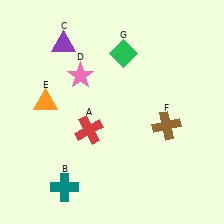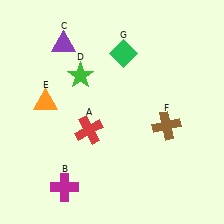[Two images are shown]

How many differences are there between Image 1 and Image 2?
There are 2 differences between the two images.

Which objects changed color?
B changed from teal to magenta. D changed from pink to green.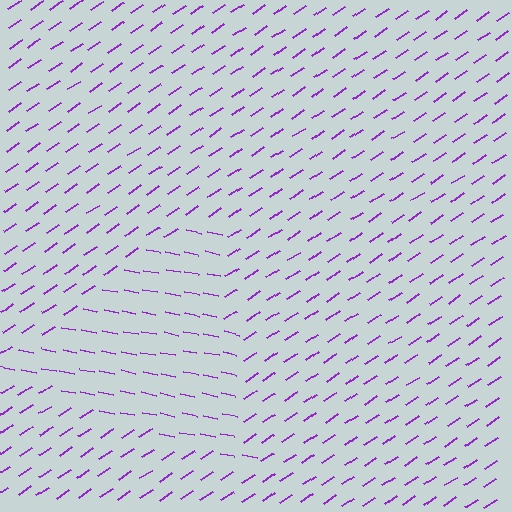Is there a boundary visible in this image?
Yes, there is a texture boundary formed by a change in line orientation.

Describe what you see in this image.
The image is filled with small purple line segments. A triangle region in the image has lines oriented differently from the surrounding lines, creating a visible texture boundary.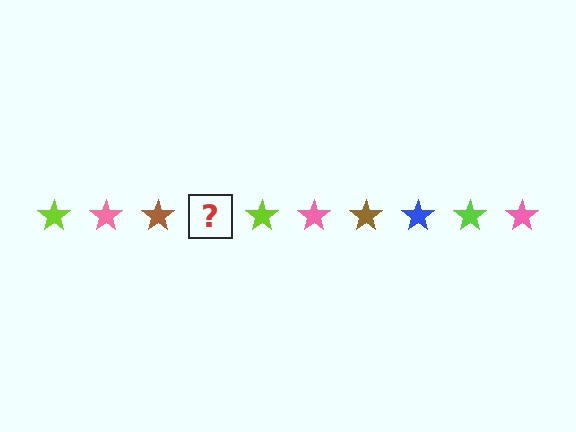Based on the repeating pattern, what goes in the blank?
The blank should be a blue star.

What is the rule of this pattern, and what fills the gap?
The rule is that the pattern cycles through lime, pink, brown, blue stars. The gap should be filled with a blue star.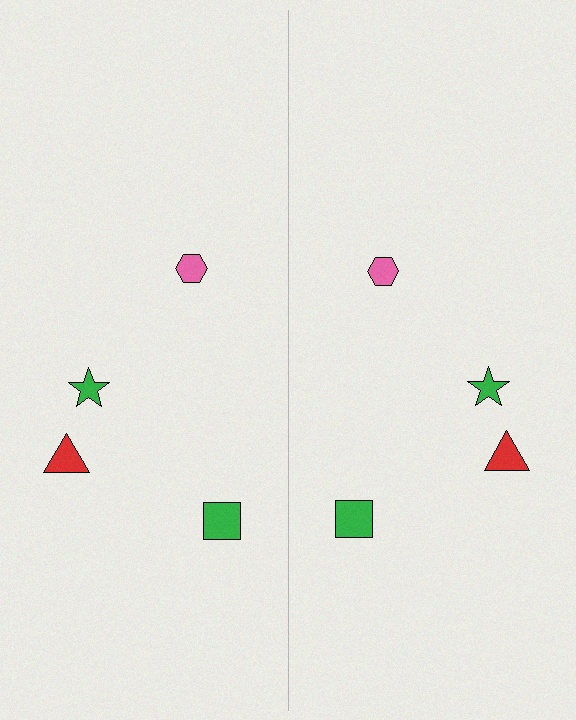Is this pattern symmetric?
Yes, this pattern has bilateral (reflection) symmetry.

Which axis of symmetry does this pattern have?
The pattern has a vertical axis of symmetry running through the center of the image.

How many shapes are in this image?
There are 8 shapes in this image.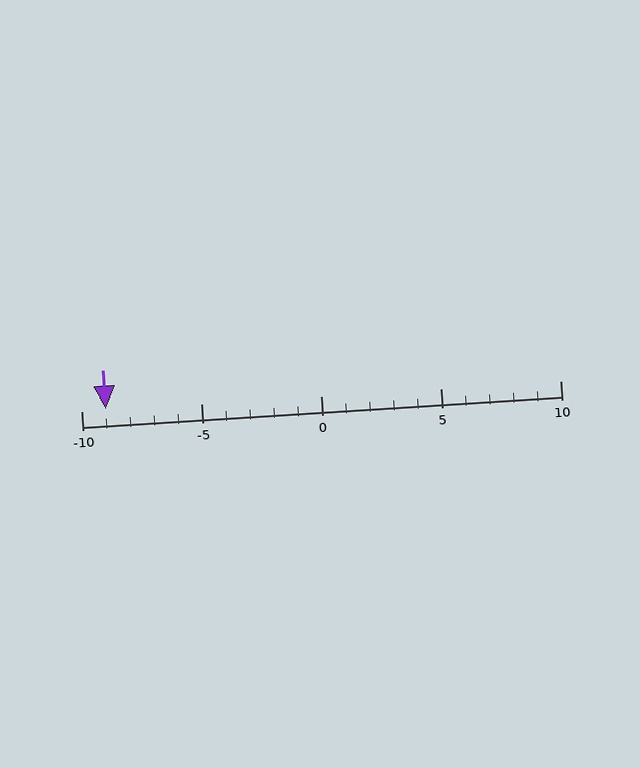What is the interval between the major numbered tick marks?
The major tick marks are spaced 5 units apart.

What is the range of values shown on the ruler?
The ruler shows values from -10 to 10.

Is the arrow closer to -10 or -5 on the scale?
The arrow is closer to -10.